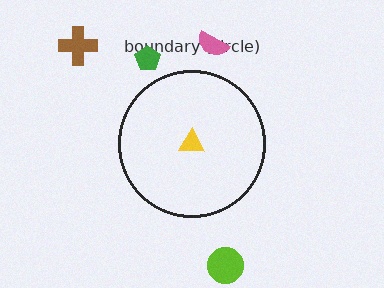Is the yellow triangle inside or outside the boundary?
Inside.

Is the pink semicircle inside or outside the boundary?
Outside.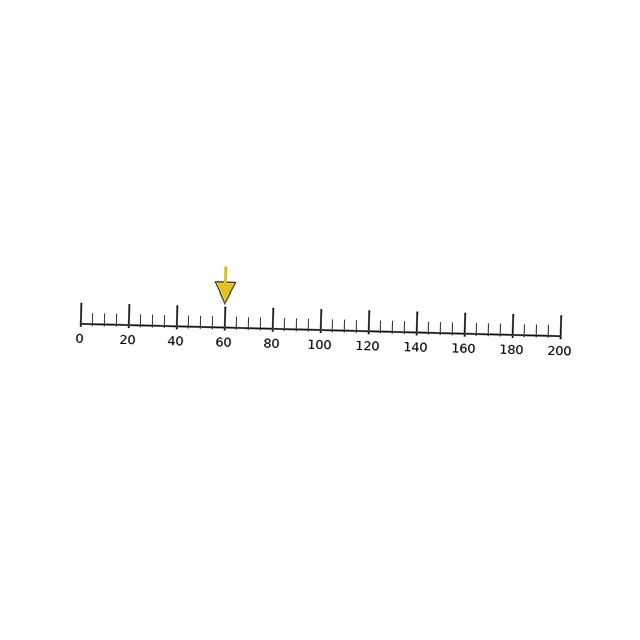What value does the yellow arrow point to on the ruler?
The yellow arrow points to approximately 60.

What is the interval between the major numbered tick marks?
The major tick marks are spaced 20 units apart.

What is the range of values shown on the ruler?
The ruler shows values from 0 to 200.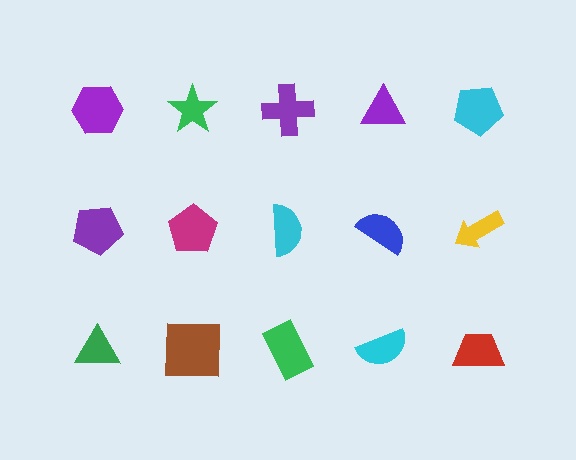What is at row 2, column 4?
A blue semicircle.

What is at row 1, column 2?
A green star.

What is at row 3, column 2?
A brown square.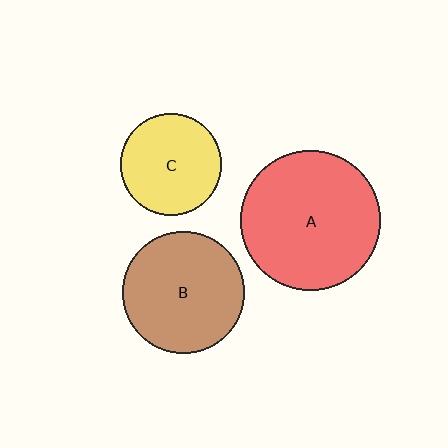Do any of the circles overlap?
No, none of the circles overlap.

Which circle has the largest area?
Circle A (red).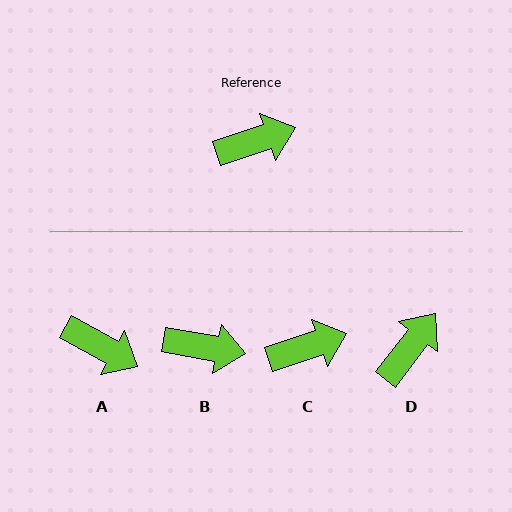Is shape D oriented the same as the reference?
No, it is off by about 34 degrees.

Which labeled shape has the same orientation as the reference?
C.